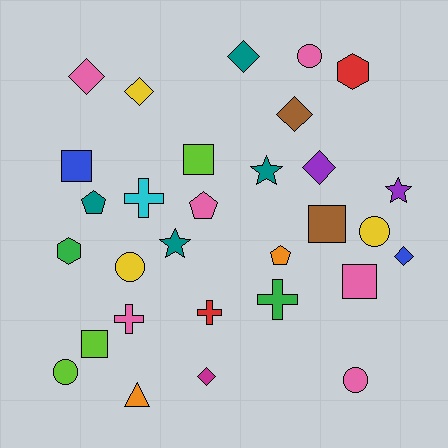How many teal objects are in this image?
There are 4 teal objects.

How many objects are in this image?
There are 30 objects.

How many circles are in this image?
There are 5 circles.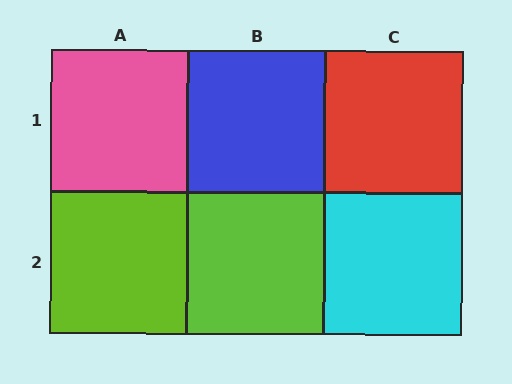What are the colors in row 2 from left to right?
Lime, lime, cyan.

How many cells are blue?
1 cell is blue.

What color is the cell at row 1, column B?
Blue.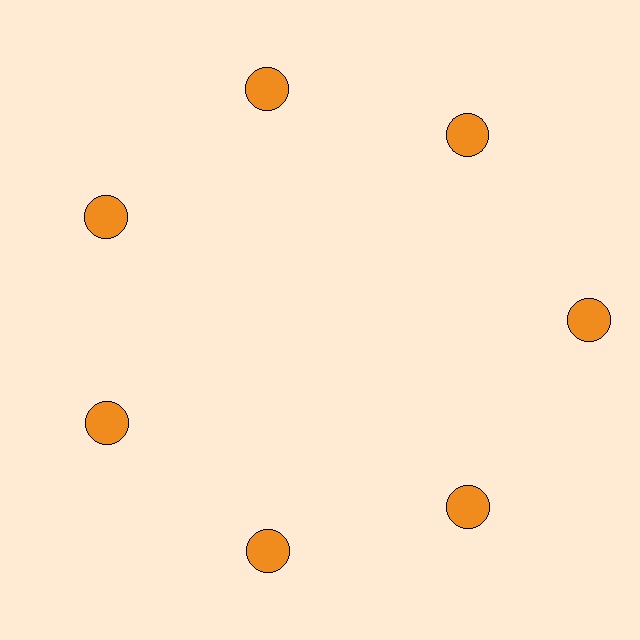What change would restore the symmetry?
The symmetry would be restored by moving it inward, back onto the ring so that all 7 circles sit at equal angles and equal distance from the center.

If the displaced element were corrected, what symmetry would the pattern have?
It would have 7-fold rotational symmetry — the pattern would map onto itself every 51 degrees.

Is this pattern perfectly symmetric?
No. The 7 orange circles are arranged in a ring, but one element near the 3 o'clock position is pushed outward from the center, breaking the 7-fold rotational symmetry.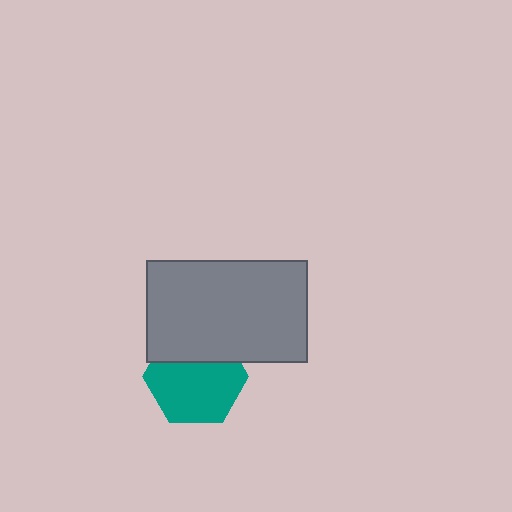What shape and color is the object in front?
The object in front is a gray rectangle.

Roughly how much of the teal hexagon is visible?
Most of it is visible (roughly 67%).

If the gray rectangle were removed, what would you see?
You would see the complete teal hexagon.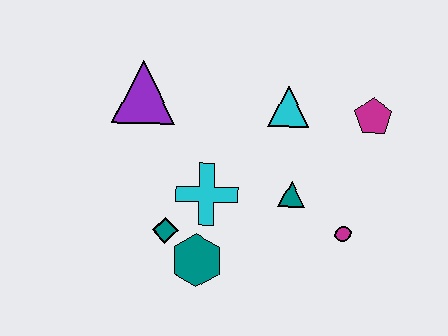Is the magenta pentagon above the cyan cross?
Yes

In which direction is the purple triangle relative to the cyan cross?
The purple triangle is above the cyan cross.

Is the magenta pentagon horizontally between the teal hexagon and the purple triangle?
No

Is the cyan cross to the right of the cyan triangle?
No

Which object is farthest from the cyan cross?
The magenta pentagon is farthest from the cyan cross.